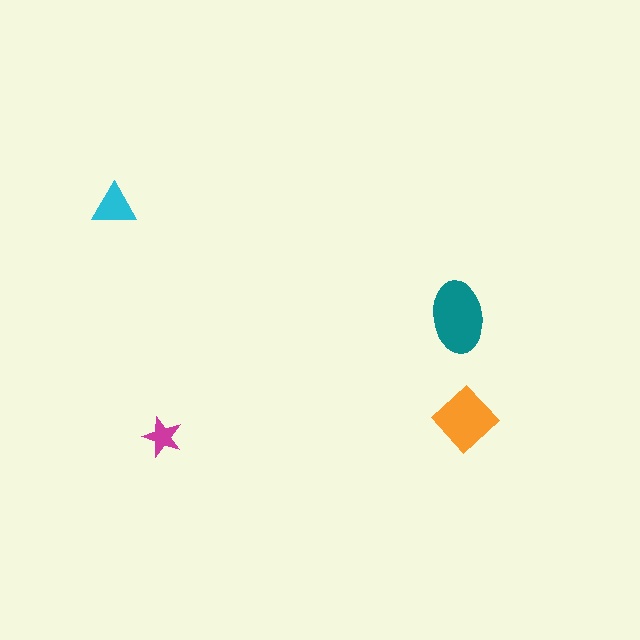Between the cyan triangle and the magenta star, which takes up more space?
The cyan triangle.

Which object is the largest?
The teal ellipse.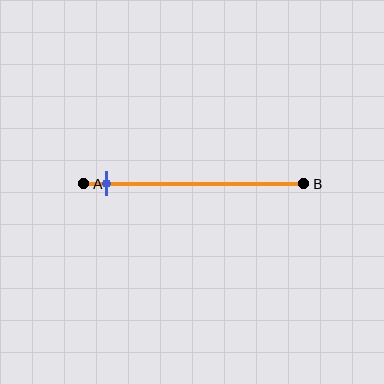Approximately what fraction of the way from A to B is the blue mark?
The blue mark is approximately 10% of the way from A to B.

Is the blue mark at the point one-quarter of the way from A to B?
No, the mark is at about 10% from A, not at the 25% one-quarter point.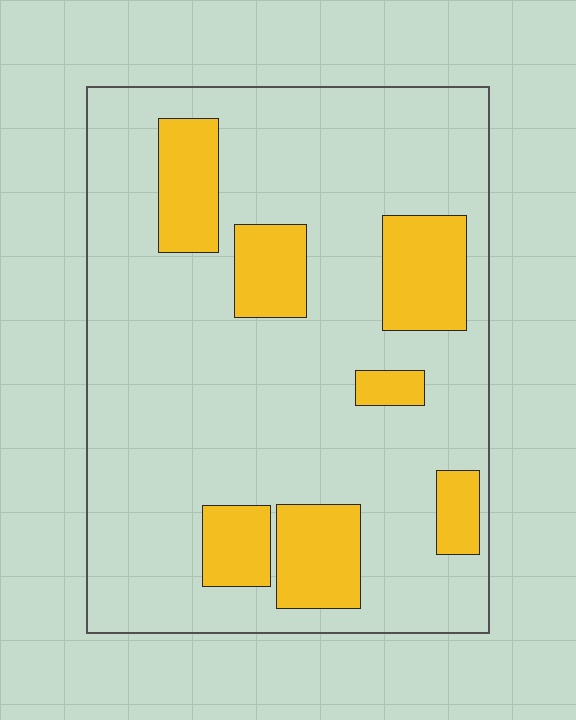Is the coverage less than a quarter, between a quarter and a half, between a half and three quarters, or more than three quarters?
Less than a quarter.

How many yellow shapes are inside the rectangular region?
7.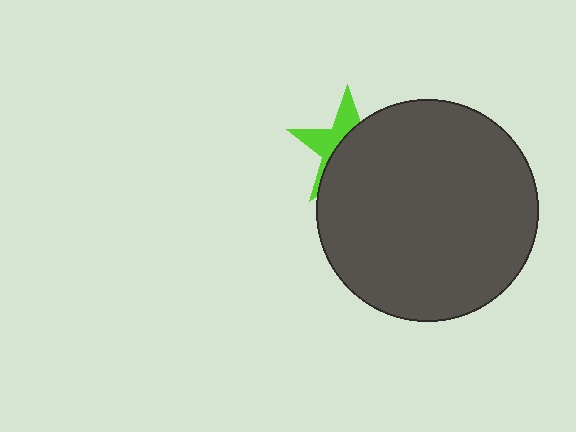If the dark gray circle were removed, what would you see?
You would see the complete lime star.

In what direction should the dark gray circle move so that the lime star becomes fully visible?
The dark gray circle should move toward the lower-right. That is the shortest direction to clear the overlap and leave the lime star fully visible.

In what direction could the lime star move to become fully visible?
The lime star could move toward the upper-left. That would shift it out from behind the dark gray circle entirely.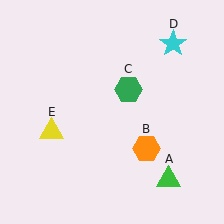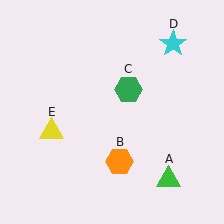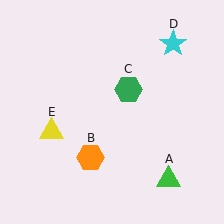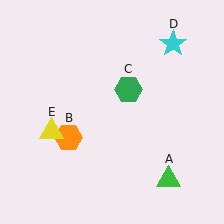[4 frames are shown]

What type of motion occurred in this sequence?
The orange hexagon (object B) rotated clockwise around the center of the scene.